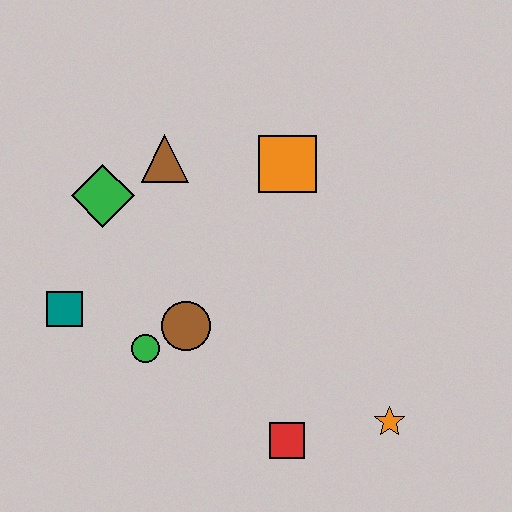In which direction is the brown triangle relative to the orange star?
The brown triangle is above the orange star.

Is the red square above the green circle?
No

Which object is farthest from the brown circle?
The orange star is farthest from the brown circle.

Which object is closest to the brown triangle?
The green diamond is closest to the brown triangle.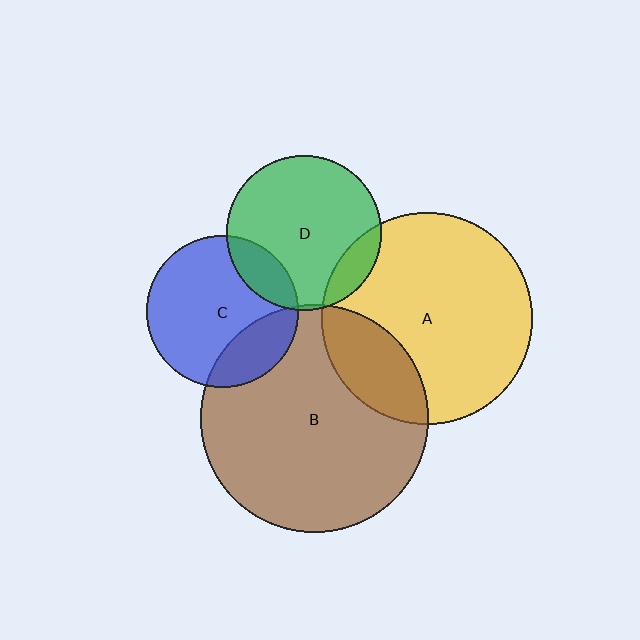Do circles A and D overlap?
Yes.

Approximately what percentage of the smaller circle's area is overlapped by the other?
Approximately 10%.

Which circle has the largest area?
Circle B (brown).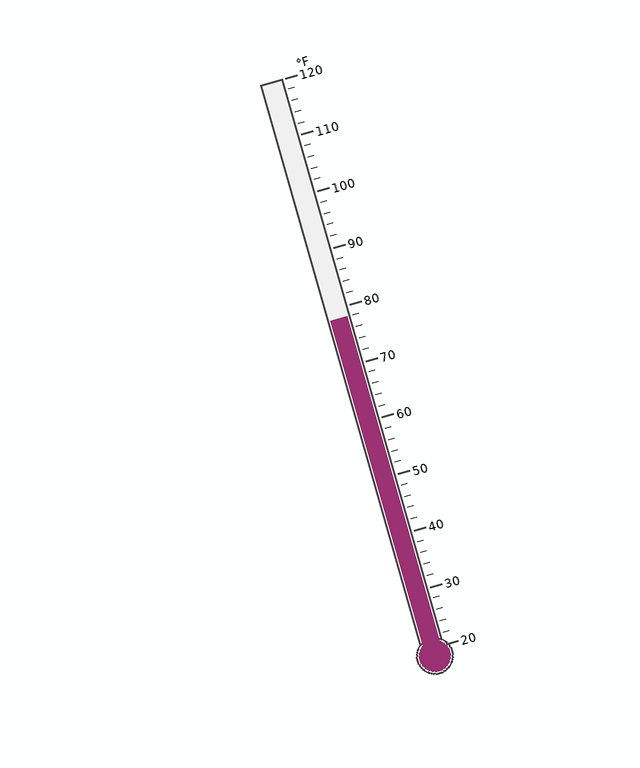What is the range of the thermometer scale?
The thermometer scale ranges from 20°F to 120°F.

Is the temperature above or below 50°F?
The temperature is above 50°F.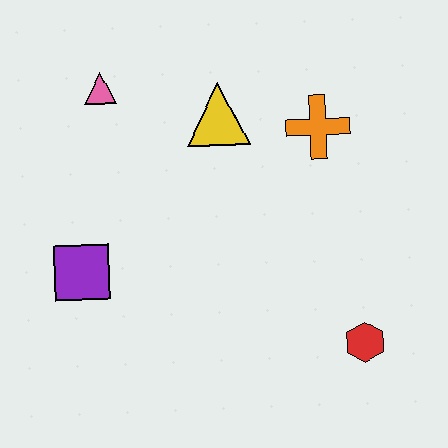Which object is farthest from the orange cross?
The purple square is farthest from the orange cross.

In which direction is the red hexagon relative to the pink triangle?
The red hexagon is below the pink triangle.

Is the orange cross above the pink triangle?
No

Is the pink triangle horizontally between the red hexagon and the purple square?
Yes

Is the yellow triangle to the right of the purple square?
Yes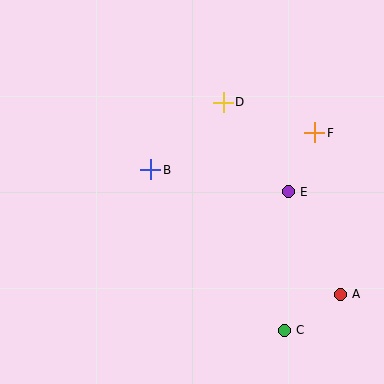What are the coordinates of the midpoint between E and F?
The midpoint between E and F is at (301, 162).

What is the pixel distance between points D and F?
The distance between D and F is 96 pixels.